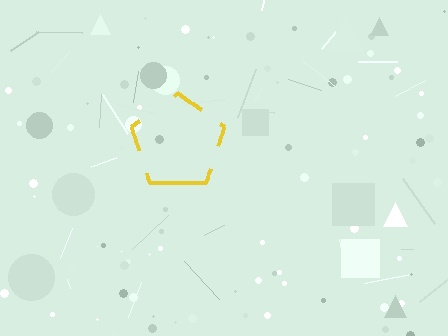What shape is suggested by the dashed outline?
The dashed outline suggests a pentagon.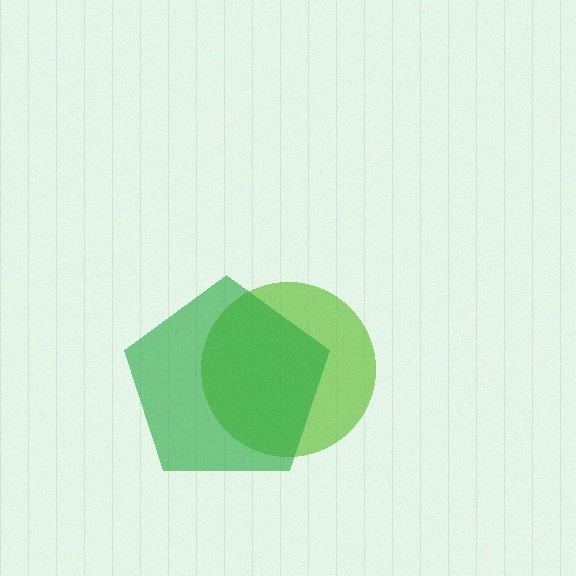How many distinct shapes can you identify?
There are 2 distinct shapes: a lime circle, a green pentagon.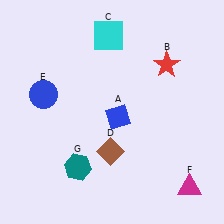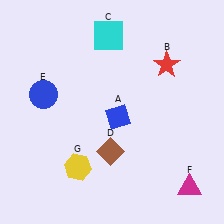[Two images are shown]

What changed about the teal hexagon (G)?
In Image 1, G is teal. In Image 2, it changed to yellow.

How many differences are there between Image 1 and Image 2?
There is 1 difference between the two images.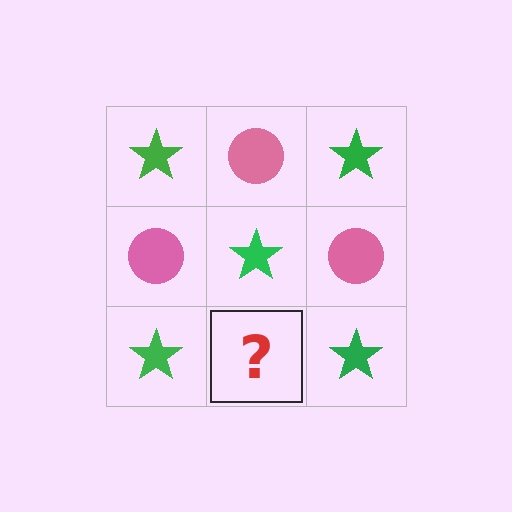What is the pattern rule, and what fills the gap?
The rule is that it alternates green star and pink circle in a checkerboard pattern. The gap should be filled with a pink circle.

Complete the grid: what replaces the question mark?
The question mark should be replaced with a pink circle.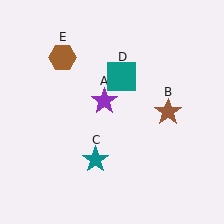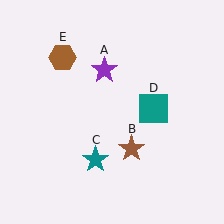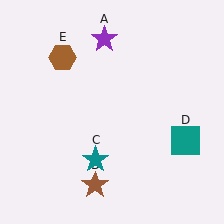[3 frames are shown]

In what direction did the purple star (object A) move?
The purple star (object A) moved up.